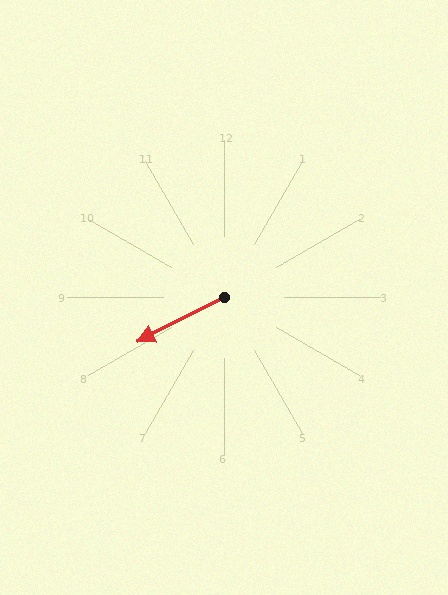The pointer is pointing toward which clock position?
Roughly 8 o'clock.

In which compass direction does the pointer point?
Southwest.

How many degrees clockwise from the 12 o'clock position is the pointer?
Approximately 243 degrees.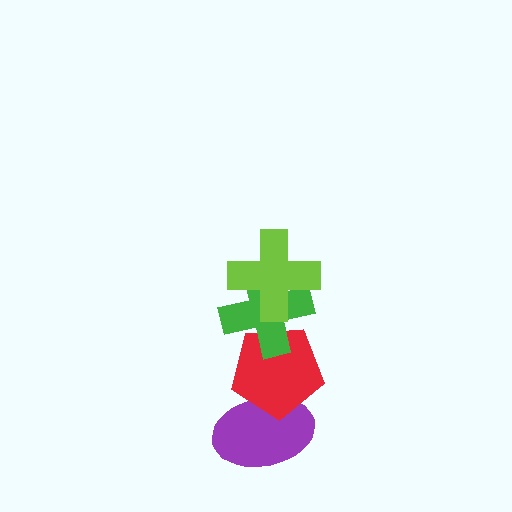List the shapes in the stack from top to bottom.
From top to bottom: the lime cross, the green cross, the red pentagon, the purple ellipse.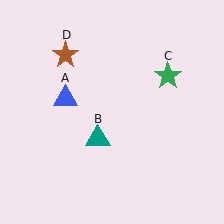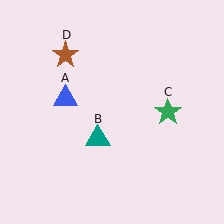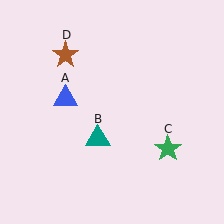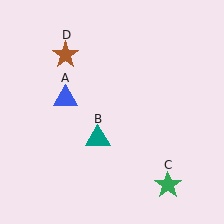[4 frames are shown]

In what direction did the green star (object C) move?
The green star (object C) moved down.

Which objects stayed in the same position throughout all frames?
Blue triangle (object A) and teal triangle (object B) and brown star (object D) remained stationary.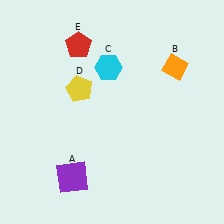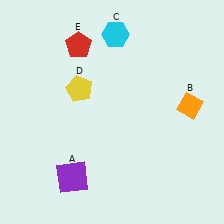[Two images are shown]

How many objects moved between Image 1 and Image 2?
2 objects moved between the two images.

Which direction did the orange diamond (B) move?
The orange diamond (B) moved down.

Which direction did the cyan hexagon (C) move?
The cyan hexagon (C) moved up.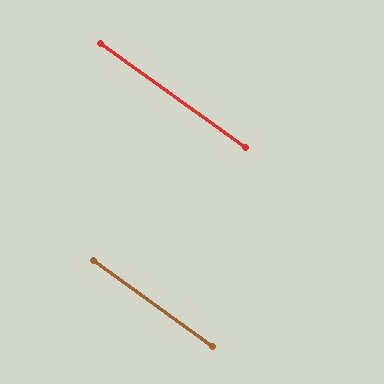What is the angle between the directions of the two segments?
Approximately 0 degrees.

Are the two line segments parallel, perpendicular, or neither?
Parallel — their directions differ by only 0.2°.